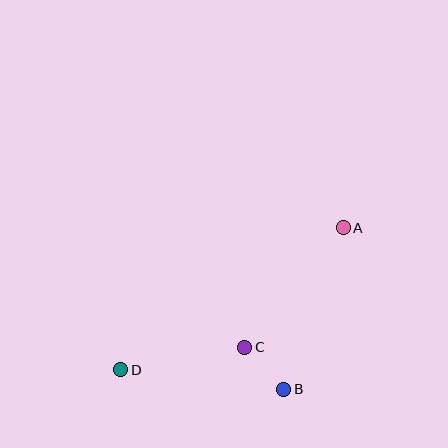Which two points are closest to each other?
Points B and C are closest to each other.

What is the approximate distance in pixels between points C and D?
The distance between C and D is approximately 126 pixels.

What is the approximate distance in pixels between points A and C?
The distance between A and C is approximately 155 pixels.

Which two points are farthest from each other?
Points A and D are farthest from each other.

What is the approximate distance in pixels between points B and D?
The distance between B and D is approximately 164 pixels.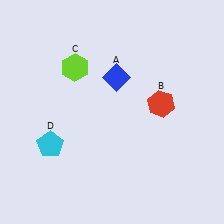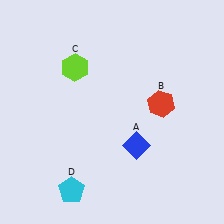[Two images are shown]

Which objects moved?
The objects that moved are: the blue diamond (A), the cyan pentagon (D).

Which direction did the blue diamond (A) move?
The blue diamond (A) moved down.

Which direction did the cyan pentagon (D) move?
The cyan pentagon (D) moved down.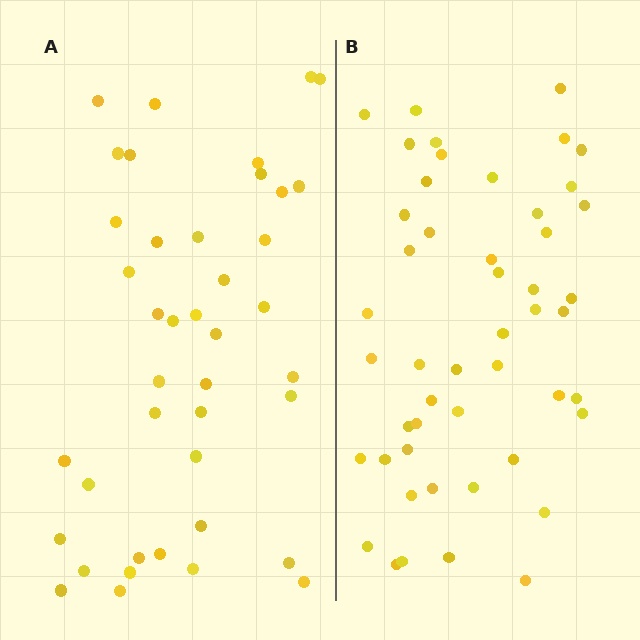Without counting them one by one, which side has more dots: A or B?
Region B (the right region) has more dots.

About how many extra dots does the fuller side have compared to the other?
Region B has roughly 8 or so more dots than region A.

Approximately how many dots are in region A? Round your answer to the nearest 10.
About 40 dots. (The exact count is 41, which rounds to 40.)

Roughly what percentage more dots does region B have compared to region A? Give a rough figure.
About 20% more.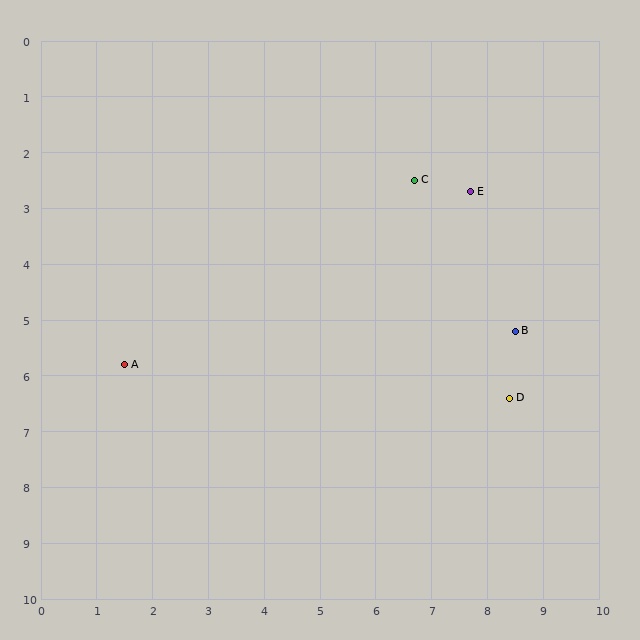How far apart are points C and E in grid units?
Points C and E are about 1.0 grid units apart.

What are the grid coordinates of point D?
Point D is at approximately (8.4, 6.4).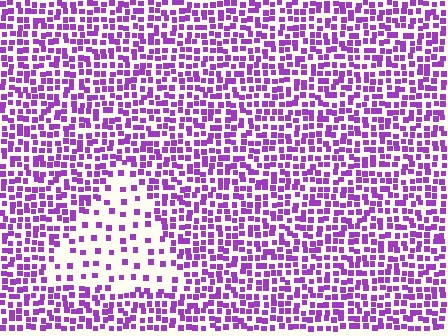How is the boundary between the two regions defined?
The boundary is defined by a change in element density (approximately 2.8x ratio). All elements are the same color, size, and shape.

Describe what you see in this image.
The image contains small purple elements arranged at two different densities. A triangle-shaped region is visible where the elements are less densely packed than the surrounding area.